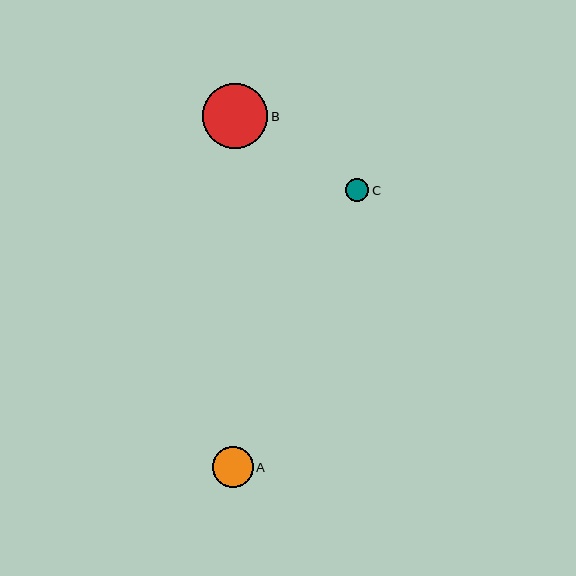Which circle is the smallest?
Circle C is the smallest with a size of approximately 23 pixels.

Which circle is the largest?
Circle B is the largest with a size of approximately 65 pixels.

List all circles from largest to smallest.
From largest to smallest: B, A, C.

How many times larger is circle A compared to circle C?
Circle A is approximately 1.8 times the size of circle C.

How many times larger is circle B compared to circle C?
Circle B is approximately 2.9 times the size of circle C.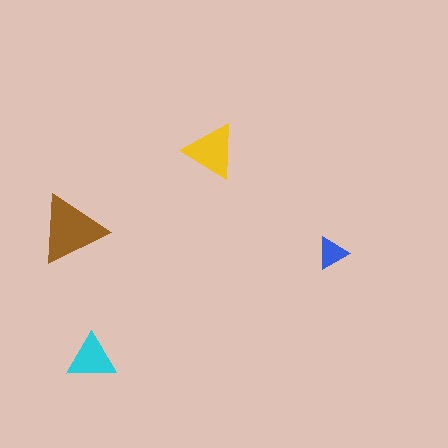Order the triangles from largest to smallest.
the brown one, the yellow one, the cyan one, the blue one.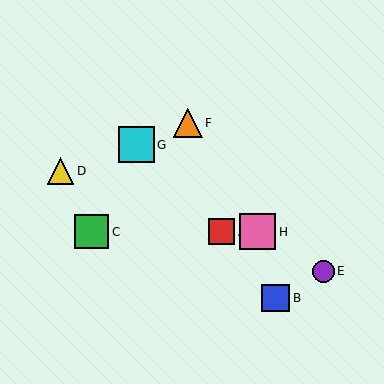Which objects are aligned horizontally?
Objects A, C, H are aligned horizontally.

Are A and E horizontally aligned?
No, A is at y≈232 and E is at y≈271.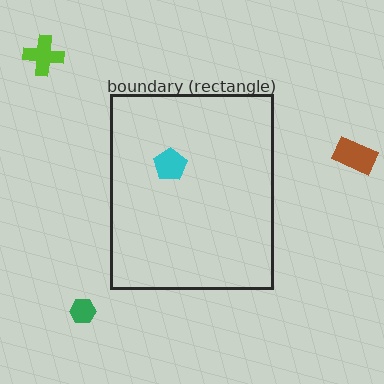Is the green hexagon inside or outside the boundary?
Outside.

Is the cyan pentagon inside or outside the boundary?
Inside.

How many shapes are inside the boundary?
1 inside, 3 outside.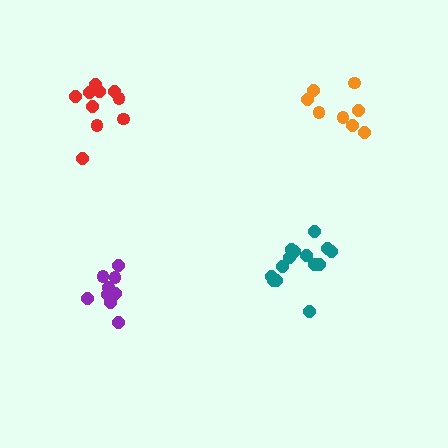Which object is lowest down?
The purple cluster is bottommost.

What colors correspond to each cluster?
The clusters are colored: orange, teal, purple, red.